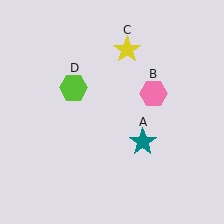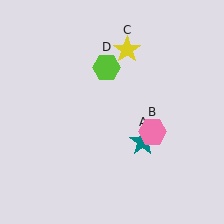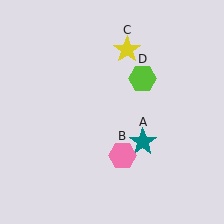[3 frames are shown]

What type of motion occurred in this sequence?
The pink hexagon (object B), lime hexagon (object D) rotated clockwise around the center of the scene.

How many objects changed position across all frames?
2 objects changed position: pink hexagon (object B), lime hexagon (object D).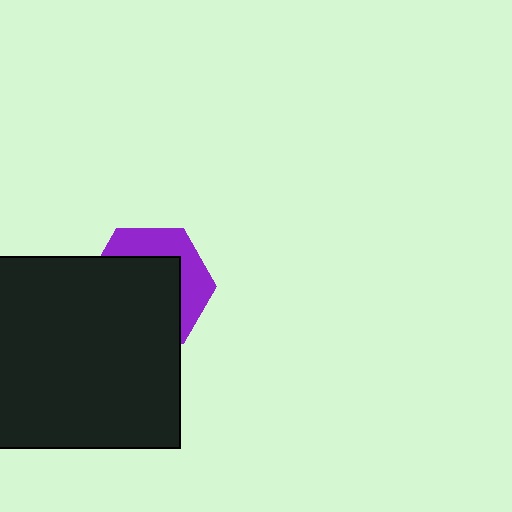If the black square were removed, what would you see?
You would see the complete purple hexagon.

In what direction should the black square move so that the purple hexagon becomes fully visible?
The black square should move toward the lower-left. That is the shortest direction to clear the overlap and leave the purple hexagon fully visible.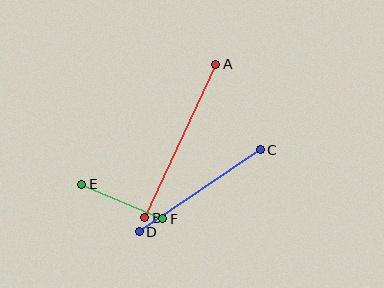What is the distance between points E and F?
The distance is approximately 88 pixels.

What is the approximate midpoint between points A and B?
The midpoint is at approximately (180, 141) pixels.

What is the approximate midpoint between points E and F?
The midpoint is at approximately (122, 201) pixels.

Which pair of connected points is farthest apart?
Points A and B are farthest apart.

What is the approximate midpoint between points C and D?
The midpoint is at approximately (200, 191) pixels.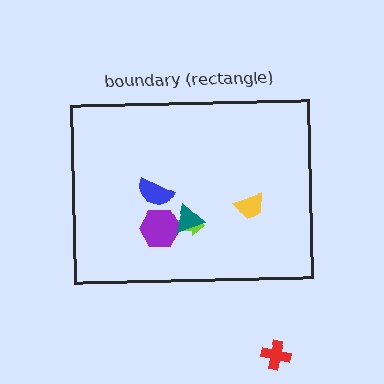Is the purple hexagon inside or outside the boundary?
Inside.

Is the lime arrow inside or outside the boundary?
Inside.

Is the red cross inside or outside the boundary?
Outside.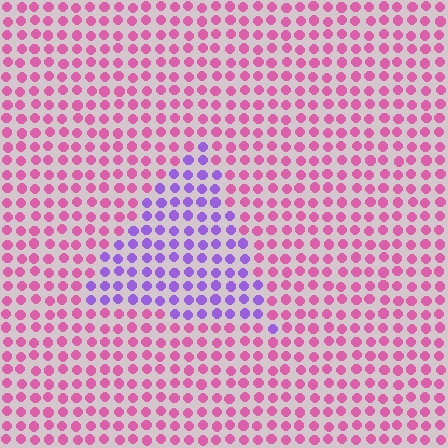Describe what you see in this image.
The image is filled with small pink elements in a uniform arrangement. A triangle-shaped region is visible where the elements are tinted to a slightly different hue, forming a subtle color boundary.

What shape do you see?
I see a triangle.